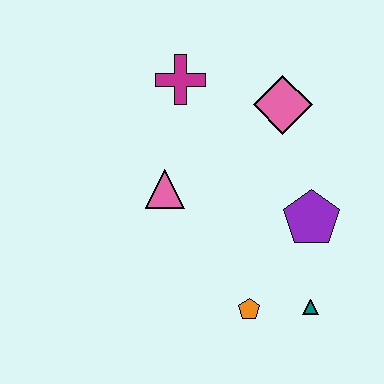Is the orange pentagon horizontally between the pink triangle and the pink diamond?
Yes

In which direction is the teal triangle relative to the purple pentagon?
The teal triangle is below the purple pentagon.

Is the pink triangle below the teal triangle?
No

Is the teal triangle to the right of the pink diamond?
Yes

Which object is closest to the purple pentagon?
The teal triangle is closest to the purple pentagon.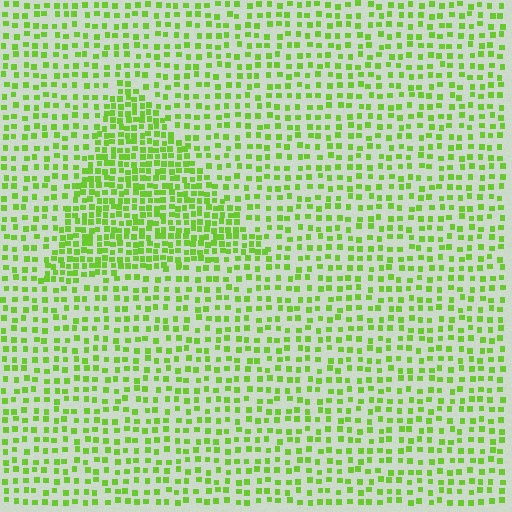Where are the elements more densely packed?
The elements are more densely packed inside the triangle boundary.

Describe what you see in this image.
The image contains small lime elements arranged at two different densities. A triangle-shaped region is visible where the elements are more densely packed than the surrounding area.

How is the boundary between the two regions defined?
The boundary is defined by a change in element density (approximately 1.9x ratio). All elements are the same color, size, and shape.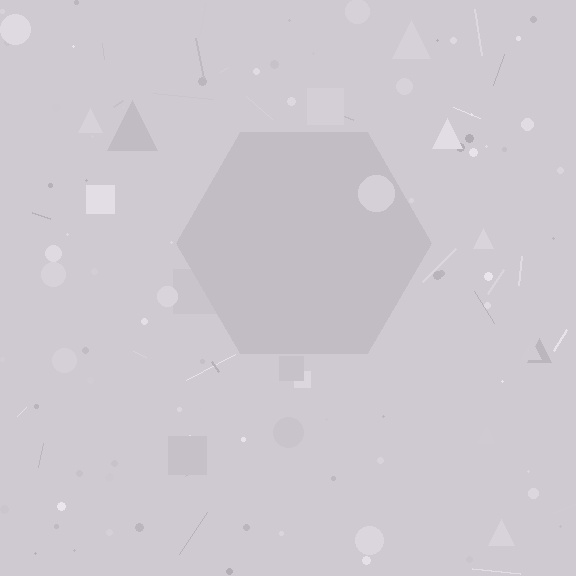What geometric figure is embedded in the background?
A hexagon is embedded in the background.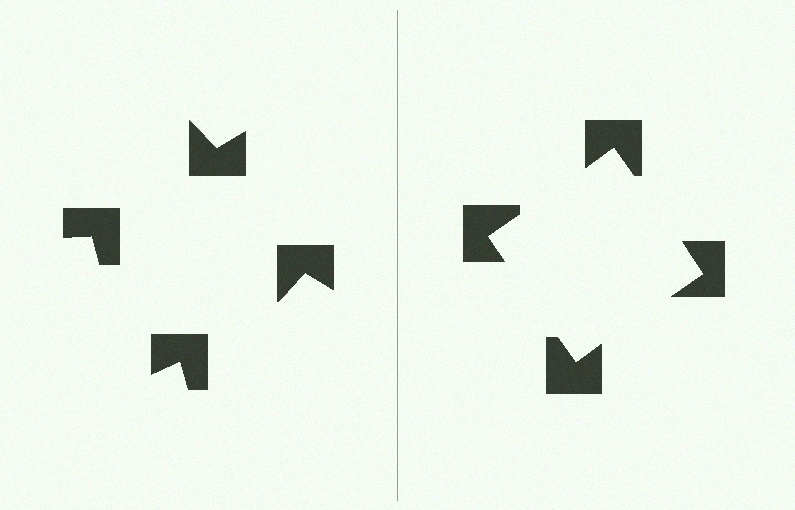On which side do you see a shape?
An illusory square appears on the right side. On the left side the wedge cuts are rotated, so no coherent shape forms.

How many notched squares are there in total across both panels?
8 — 4 on each side.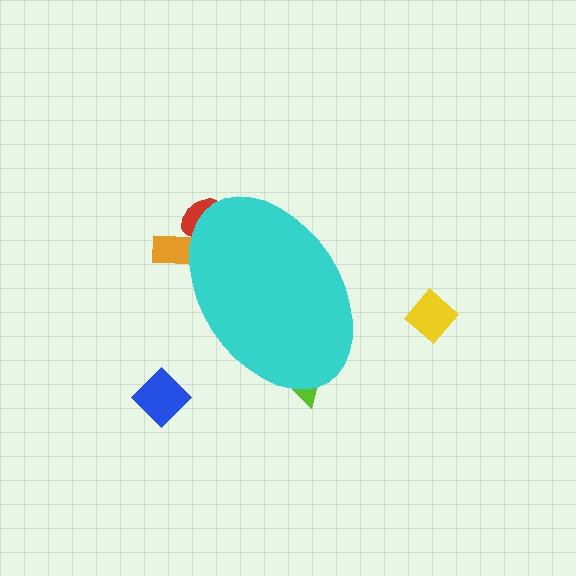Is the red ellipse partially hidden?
Yes, the red ellipse is partially hidden behind the cyan ellipse.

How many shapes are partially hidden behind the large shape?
3 shapes are partially hidden.